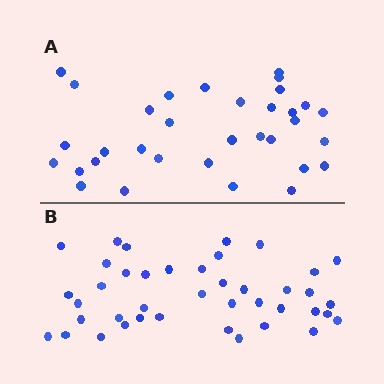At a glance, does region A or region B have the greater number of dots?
Region B (the bottom region) has more dots.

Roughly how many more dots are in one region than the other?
Region B has roughly 8 or so more dots than region A.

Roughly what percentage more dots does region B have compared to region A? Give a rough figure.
About 25% more.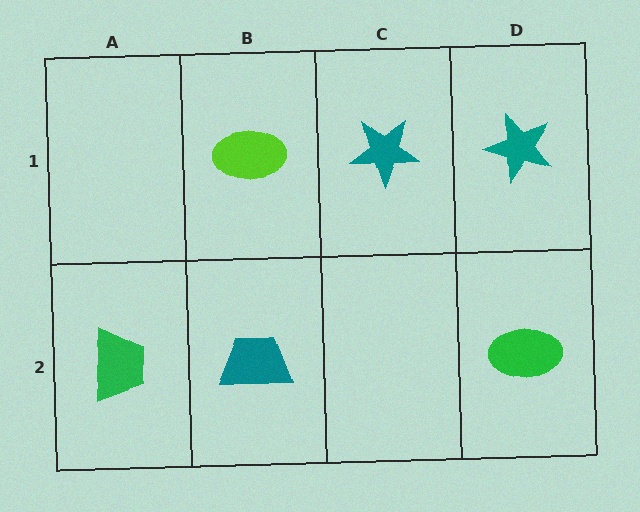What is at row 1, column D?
A teal star.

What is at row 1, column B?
A lime ellipse.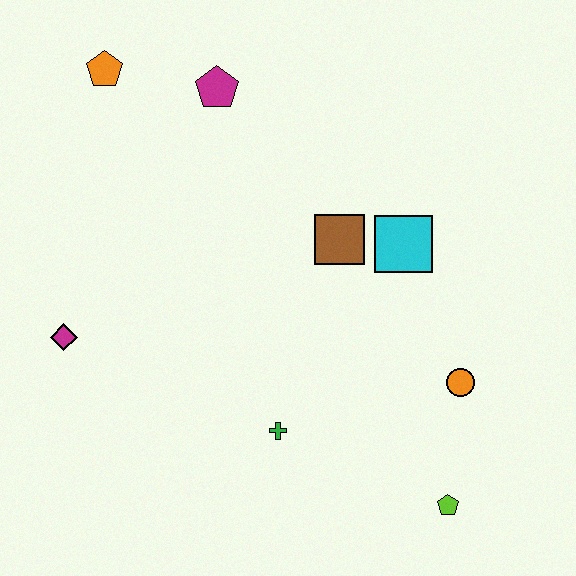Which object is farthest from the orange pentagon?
The lime pentagon is farthest from the orange pentagon.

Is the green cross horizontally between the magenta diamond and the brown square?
Yes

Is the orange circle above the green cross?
Yes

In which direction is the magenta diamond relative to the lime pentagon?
The magenta diamond is to the left of the lime pentagon.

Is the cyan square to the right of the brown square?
Yes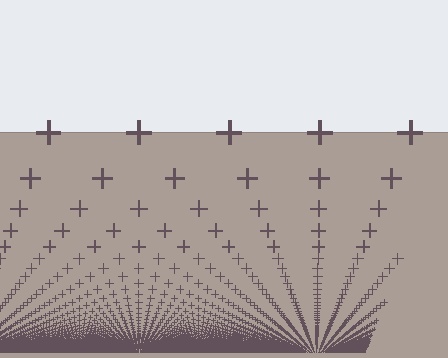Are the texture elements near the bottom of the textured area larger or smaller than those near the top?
Smaller. The gradient is inverted — elements near the bottom are smaller and denser.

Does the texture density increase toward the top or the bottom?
Density increases toward the bottom.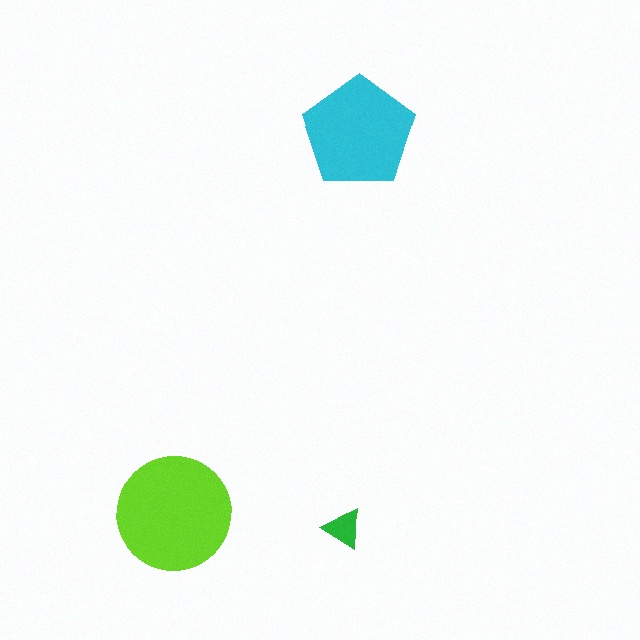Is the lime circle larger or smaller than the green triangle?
Larger.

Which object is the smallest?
The green triangle.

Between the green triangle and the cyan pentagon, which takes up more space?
The cyan pentagon.